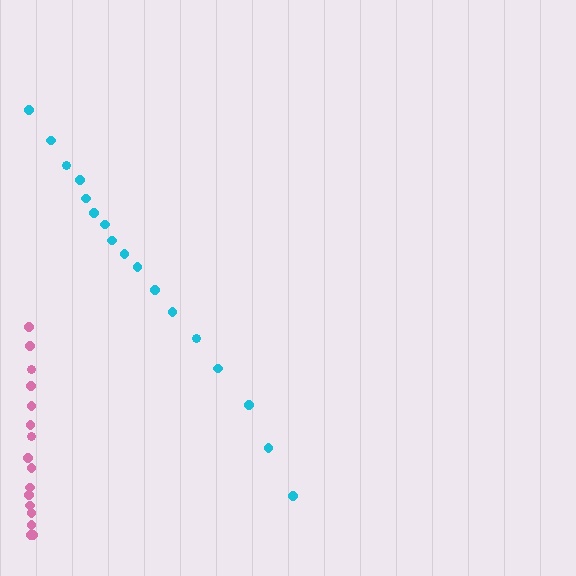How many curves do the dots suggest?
There are 2 distinct paths.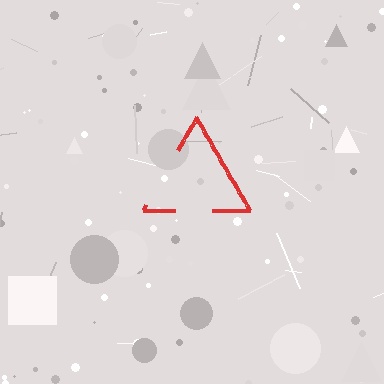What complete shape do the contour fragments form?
The contour fragments form a triangle.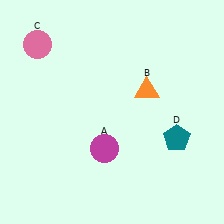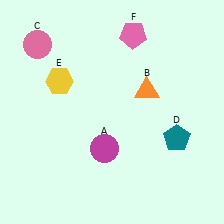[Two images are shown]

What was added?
A yellow hexagon (E), a pink pentagon (F) were added in Image 2.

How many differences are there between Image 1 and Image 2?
There are 2 differences between the two images.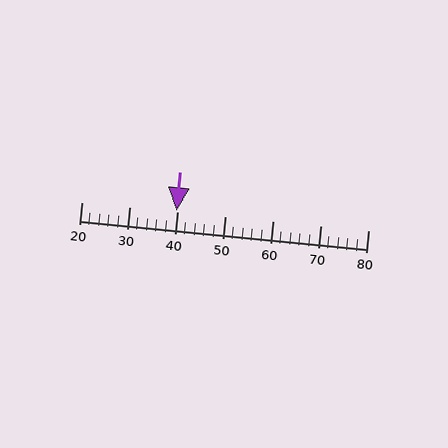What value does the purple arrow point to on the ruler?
The purple arrow points to approximately 40.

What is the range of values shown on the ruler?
The ruler shows values from 20 to 80.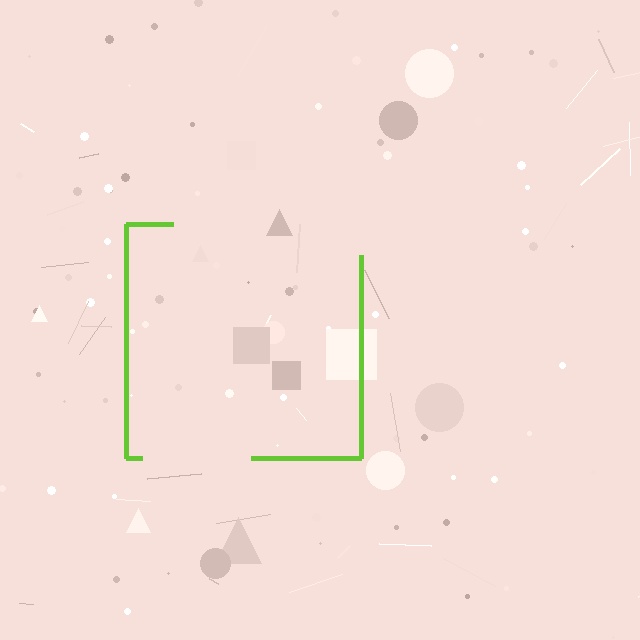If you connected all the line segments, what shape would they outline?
They would outline a square.